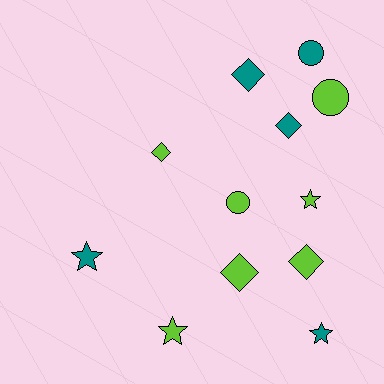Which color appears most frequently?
Lime, with 7 objects.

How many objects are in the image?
There are 12 objects.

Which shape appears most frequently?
Diamond, with 5 objects.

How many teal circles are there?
There is 1 teal circle.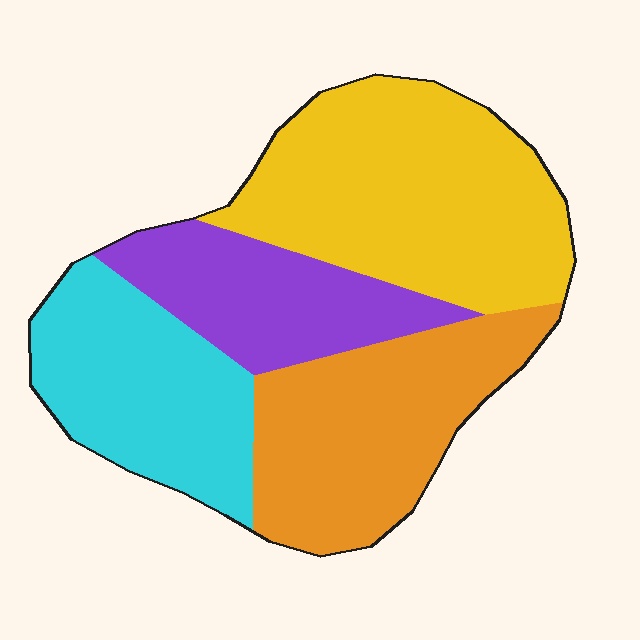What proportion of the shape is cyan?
Cyan covers around 20% of the shape.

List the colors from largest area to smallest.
From largest to smallest: yellow, orange, cyan, purple.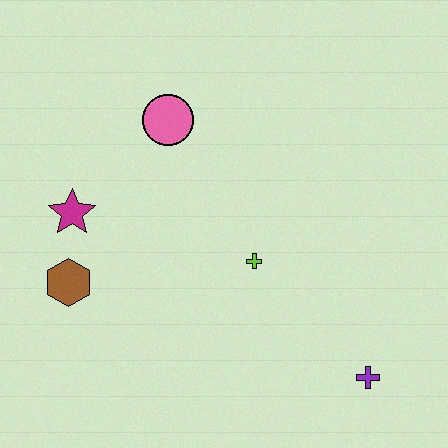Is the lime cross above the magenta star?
No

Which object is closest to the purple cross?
The lime cross is closest to the purple cross.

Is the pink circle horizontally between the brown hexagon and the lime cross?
Yes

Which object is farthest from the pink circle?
The purple cross is farthest from the pink circle.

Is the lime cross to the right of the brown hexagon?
Yes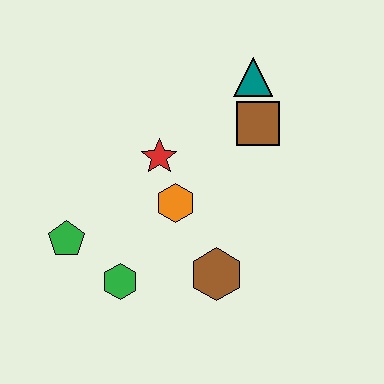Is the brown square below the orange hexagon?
No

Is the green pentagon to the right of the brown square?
No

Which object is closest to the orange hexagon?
The red star is closest to the orange hexagon.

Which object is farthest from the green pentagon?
The teal triangle is farthest from the green pentagon.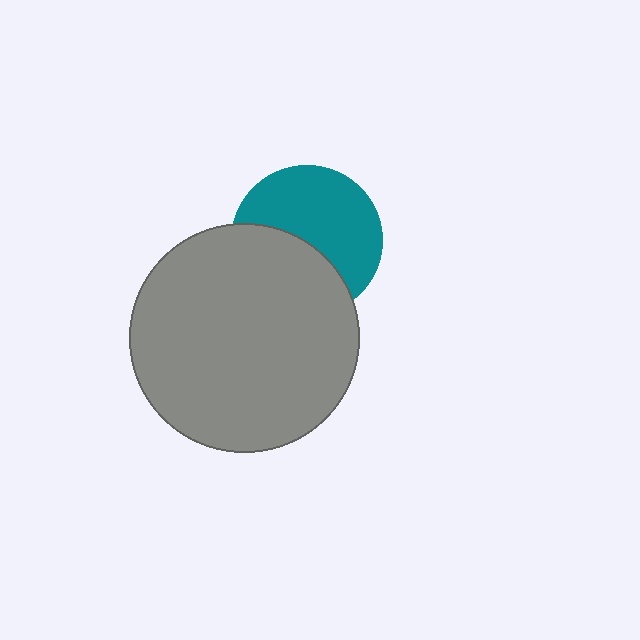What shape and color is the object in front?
The object in front is a gray circle.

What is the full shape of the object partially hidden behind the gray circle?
The partially hidden object is a teal circle.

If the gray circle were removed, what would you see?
You would see the complete teal circle.